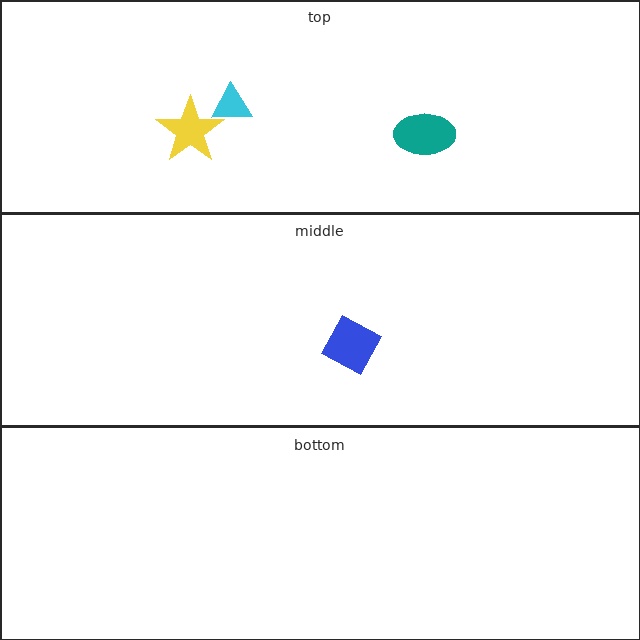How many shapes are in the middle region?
1.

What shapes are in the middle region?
The blue diamond.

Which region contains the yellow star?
The top region.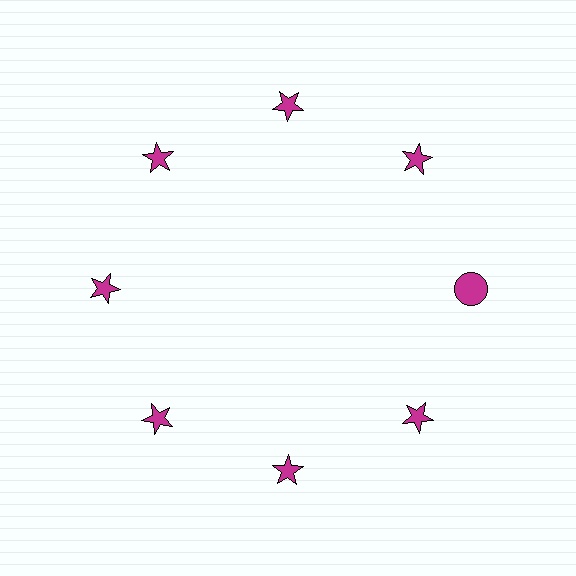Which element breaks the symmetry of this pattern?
The magenta circle at roughly the 3 o'clock position breaks the symmetry. All other shapes are magenta stars.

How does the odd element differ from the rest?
It has a different shape: circle instead of star.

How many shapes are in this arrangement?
There are 8 shapes arranged in a ring pattern.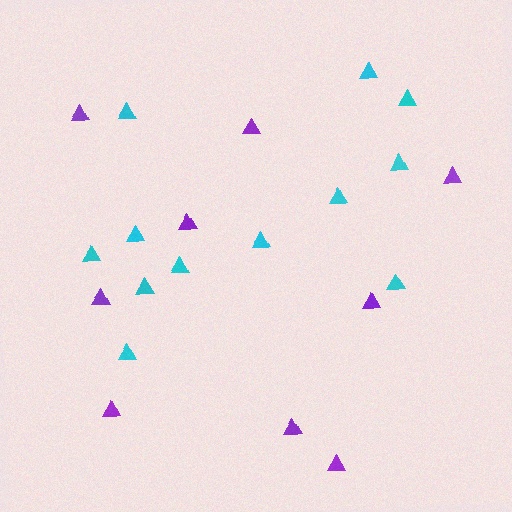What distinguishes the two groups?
There are 2 groups: one group of purple triangles (9) and one group of cyan triangles (12).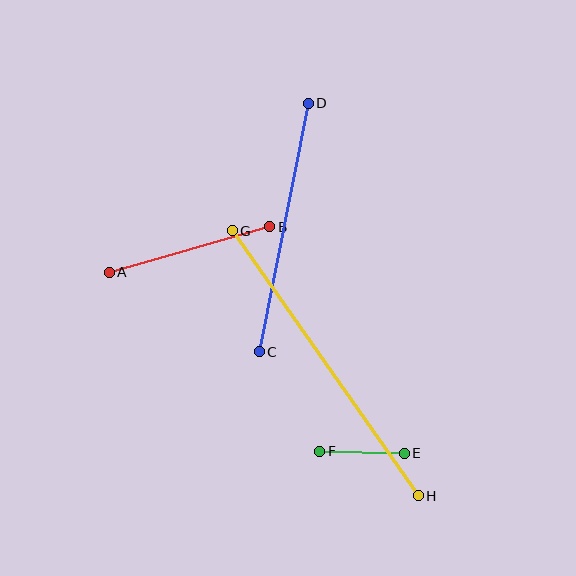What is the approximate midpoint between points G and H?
The midpoint is at approximately (325, 363) pixels.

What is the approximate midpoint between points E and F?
The midpoint is at approximately (362, 452) pixels.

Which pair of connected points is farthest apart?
Points G and H are farthest apart.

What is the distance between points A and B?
The distance is approximately 167 pixels.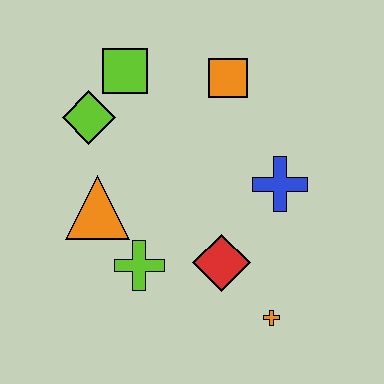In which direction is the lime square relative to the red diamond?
The lime square is above the red diamond.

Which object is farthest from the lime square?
The orange cross is farthest from the lime square.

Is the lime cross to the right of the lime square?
Yes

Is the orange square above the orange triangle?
Yes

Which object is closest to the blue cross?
The red diamond is closest to the blue cross.